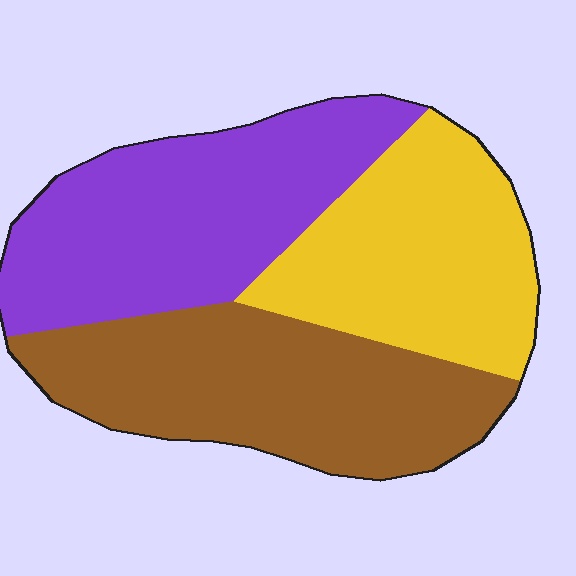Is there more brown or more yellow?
Brown.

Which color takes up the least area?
Yellow, at roughly 30%.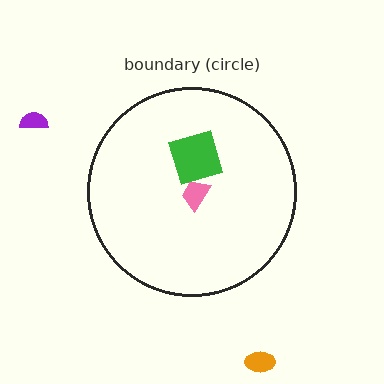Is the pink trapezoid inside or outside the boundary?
Inside.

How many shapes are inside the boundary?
2 inside, 2 outside.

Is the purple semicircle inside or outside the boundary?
Outside.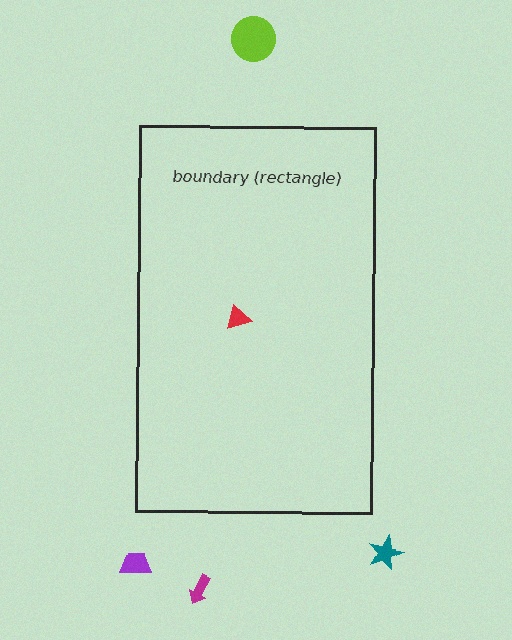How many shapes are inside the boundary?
1 inside, 4 outside.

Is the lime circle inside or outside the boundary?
Outside.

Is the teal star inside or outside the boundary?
Outside.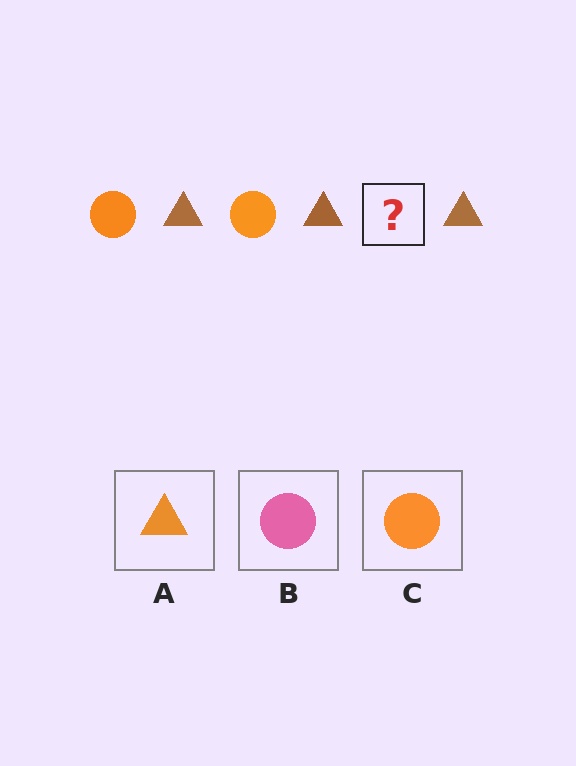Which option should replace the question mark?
Option C.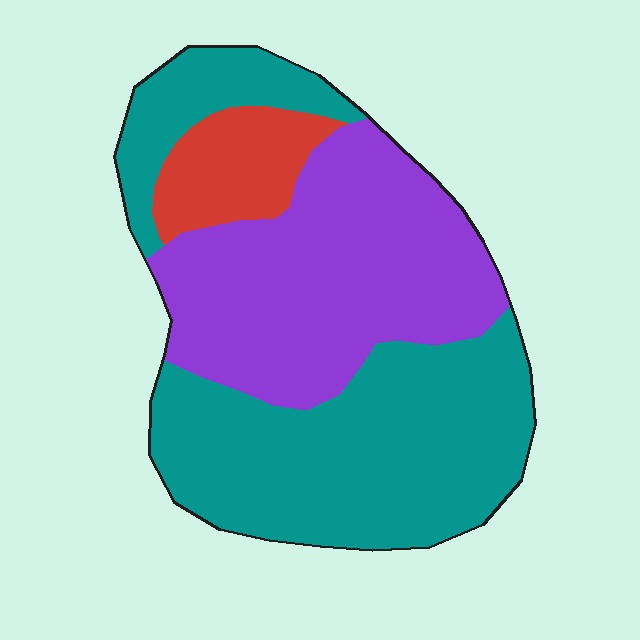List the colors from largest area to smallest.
From largest to smallest: teal, purple, red.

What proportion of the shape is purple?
Purple takes up between a third and a half of the shape.